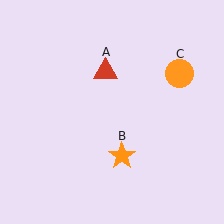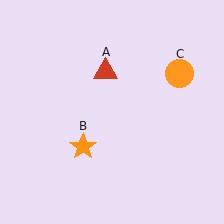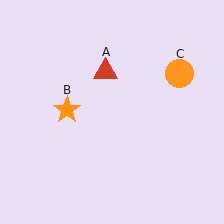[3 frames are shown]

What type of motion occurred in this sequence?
The orange star (object B) rotated clockwise around the center of the scene.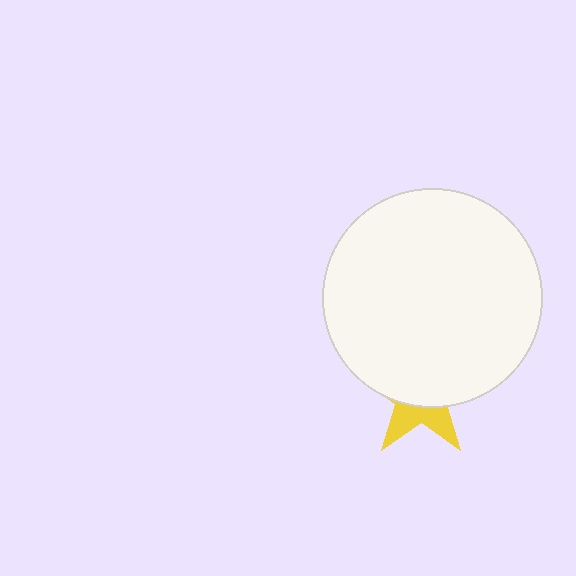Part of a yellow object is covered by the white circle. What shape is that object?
It is a star.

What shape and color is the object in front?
The object in front is a white circle.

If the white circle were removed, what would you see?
You would see the complete yellow star.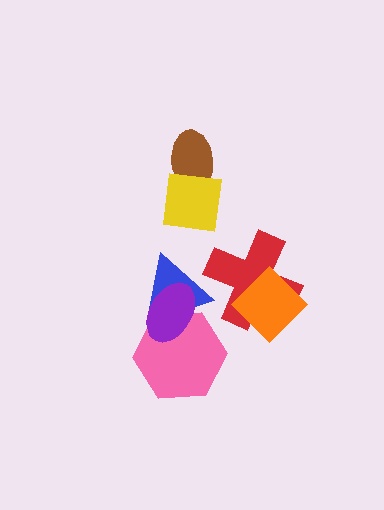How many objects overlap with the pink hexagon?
2 objects overlap with the pink hexagon.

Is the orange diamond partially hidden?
No, no other shape covers it.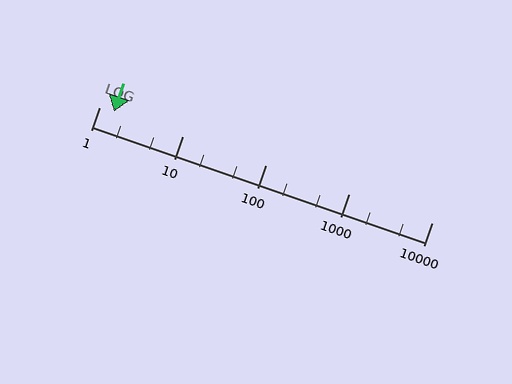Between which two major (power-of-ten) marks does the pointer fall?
The pointer is between 1 and 10.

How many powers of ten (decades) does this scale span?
The scale spans 4 decades, from 1 to 10000.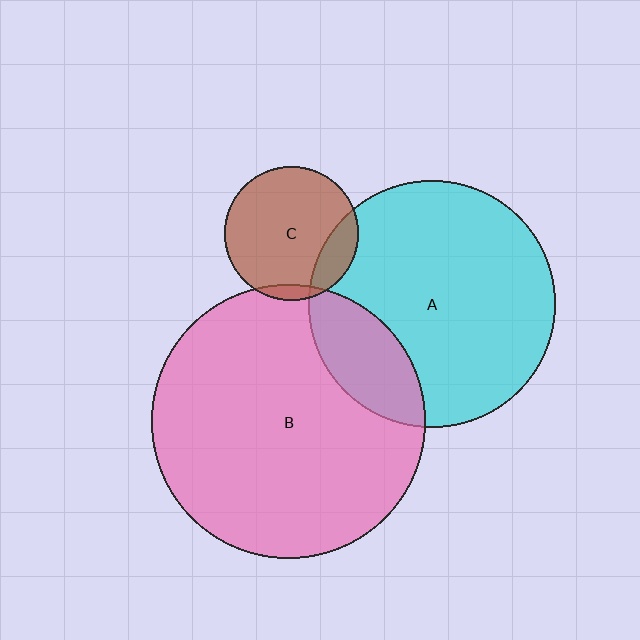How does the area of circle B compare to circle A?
Approximately 1.2 times.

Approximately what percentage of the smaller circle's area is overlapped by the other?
Approximately 5%.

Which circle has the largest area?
Circle B (pink).